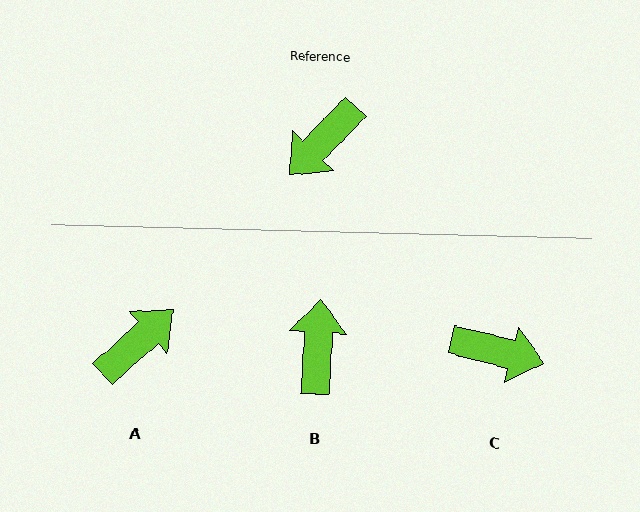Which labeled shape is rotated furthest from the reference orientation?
A, about 176 degrees away.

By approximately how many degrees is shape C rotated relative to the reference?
Approximately 120 degrees counter-clockwise.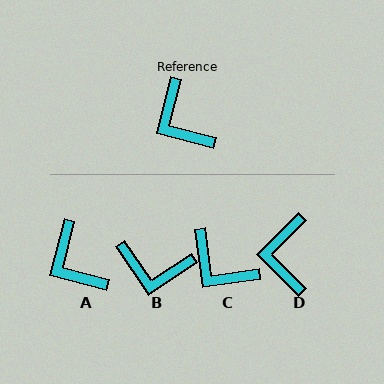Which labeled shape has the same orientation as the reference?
A.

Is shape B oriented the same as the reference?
No, it is off by about 48 degrees.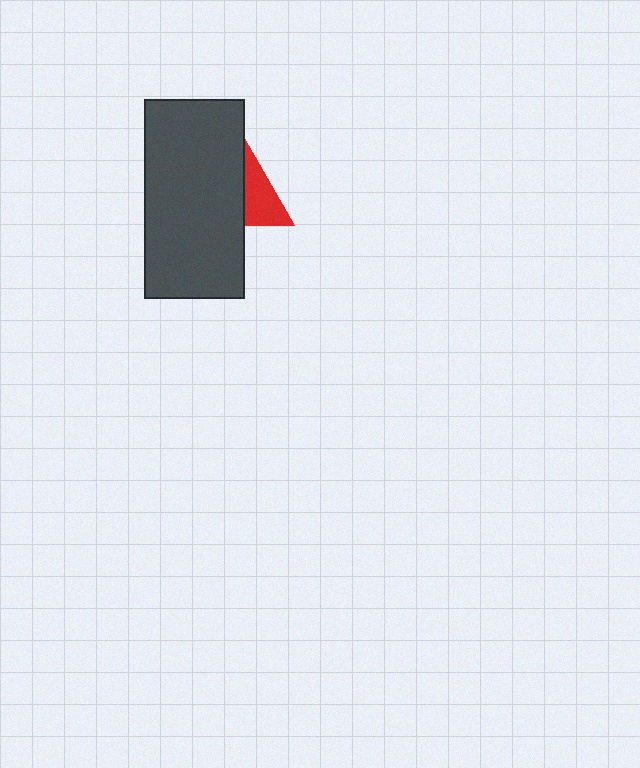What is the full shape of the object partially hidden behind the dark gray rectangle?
The partially hidden object is a red triangle.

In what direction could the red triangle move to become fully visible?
The red triangle could move right. That would shift it out from behind the dark gray rectangle entirely.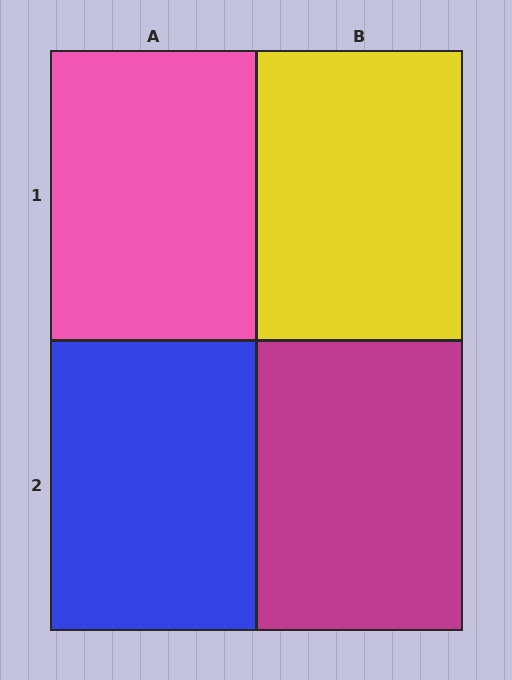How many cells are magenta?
1 cell is magenta.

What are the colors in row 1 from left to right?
Pink, yellow.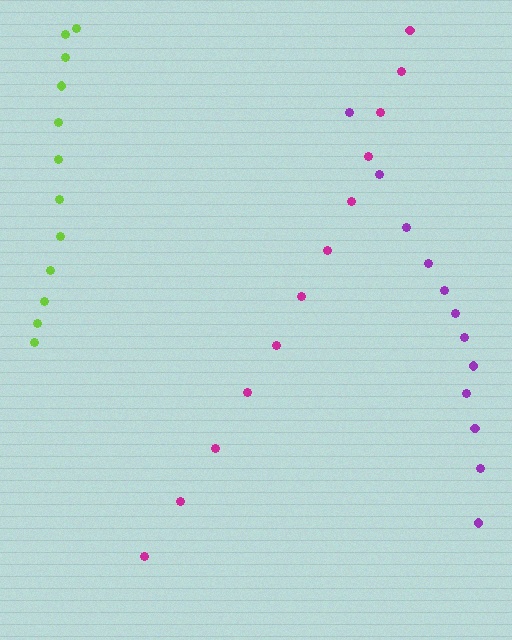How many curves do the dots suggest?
There are 3 distinct paths.